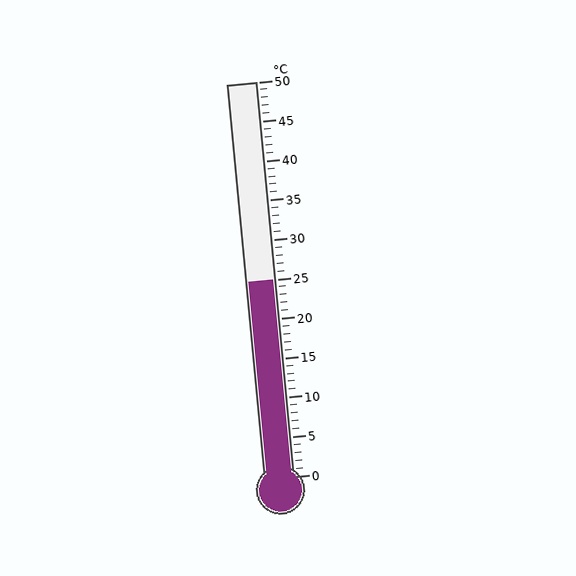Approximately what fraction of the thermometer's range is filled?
The thermometer is filled to approximately 50% of its range.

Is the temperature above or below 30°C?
The temperature is below 30°C.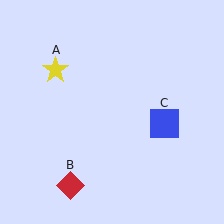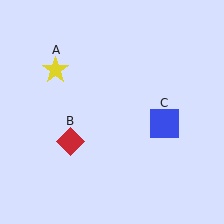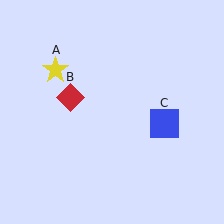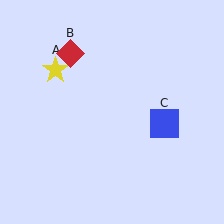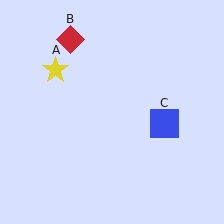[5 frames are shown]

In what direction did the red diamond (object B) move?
The red diamond (object B) moved up.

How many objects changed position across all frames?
1 object changed position: red diamond (object B).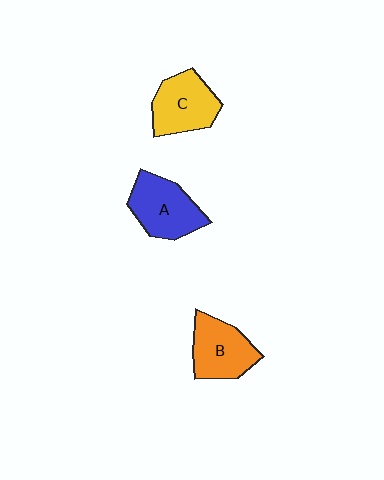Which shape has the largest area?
Shape A (blue).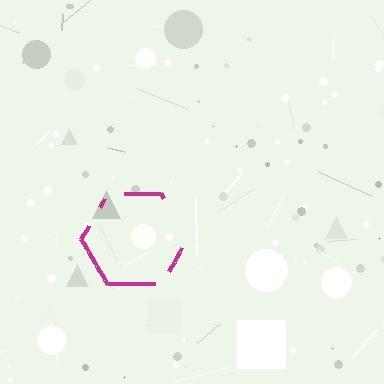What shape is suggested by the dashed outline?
The dashed outline suggests a hexagon.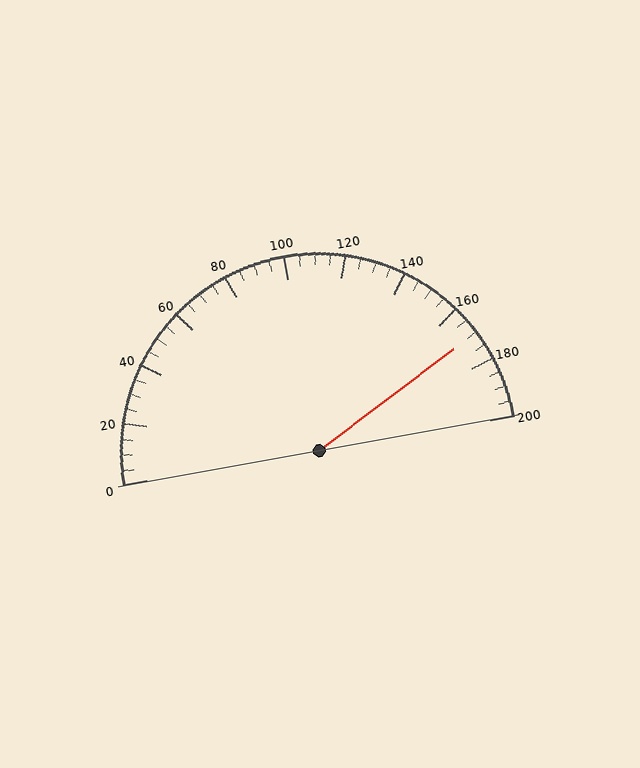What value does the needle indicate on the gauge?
The needle indicates approximately 170.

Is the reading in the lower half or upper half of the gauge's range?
The reading is in the upper half of the range (0 to 200).